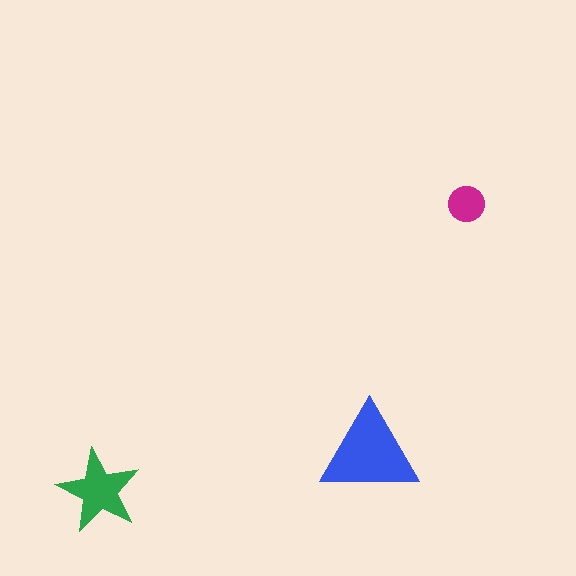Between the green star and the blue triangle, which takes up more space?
The blue triangle.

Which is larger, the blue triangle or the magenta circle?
The blue triangle.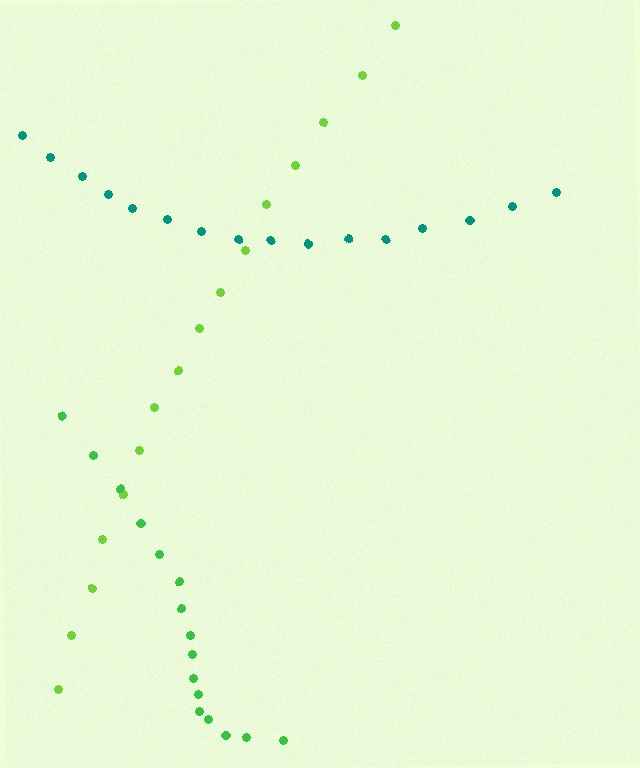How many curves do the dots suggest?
There are 3 distinct paths.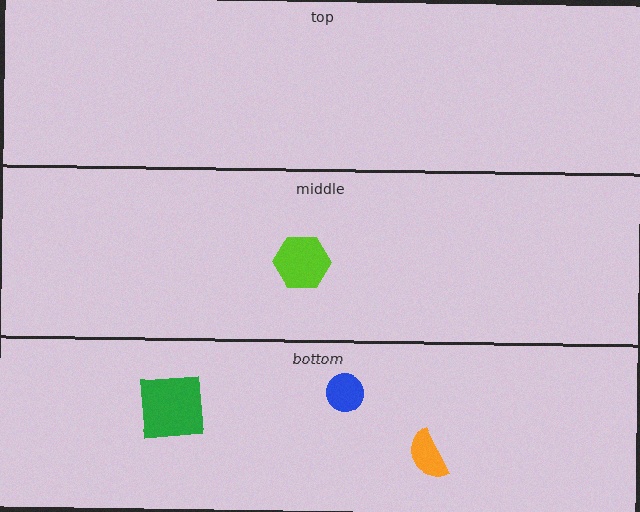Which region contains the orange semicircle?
The bottom region.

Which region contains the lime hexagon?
The middle region.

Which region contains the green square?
The bottom region.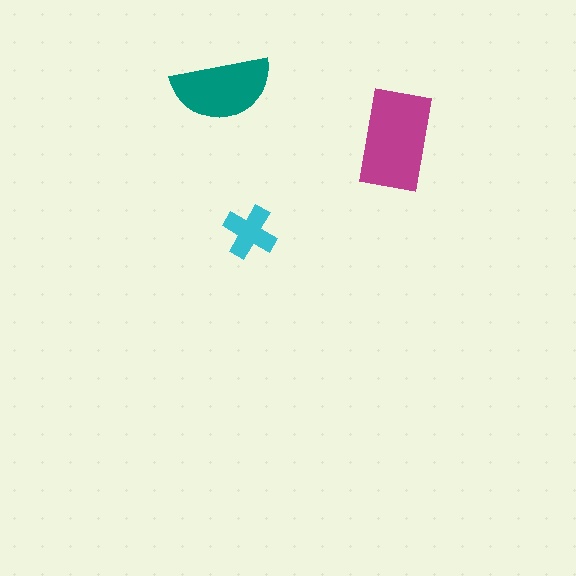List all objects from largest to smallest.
The magenta rectangle, the teal semicircle, the cyan cross.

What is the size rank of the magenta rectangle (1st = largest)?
1st.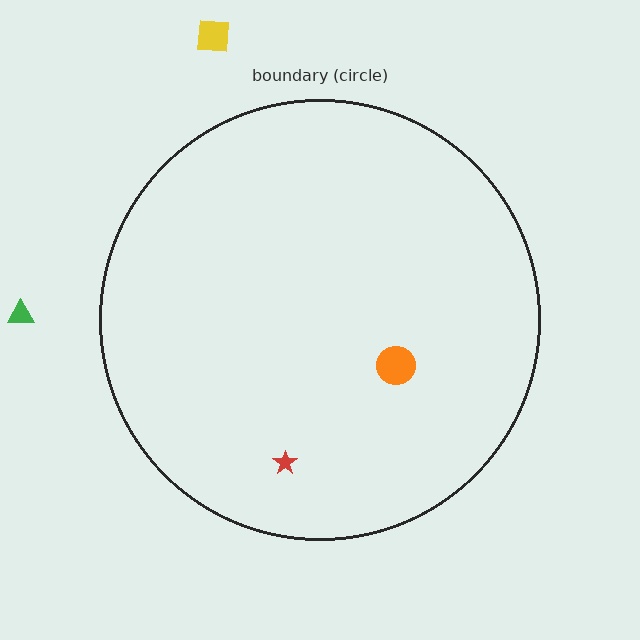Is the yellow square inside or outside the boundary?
Outside.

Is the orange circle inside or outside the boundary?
Inside.